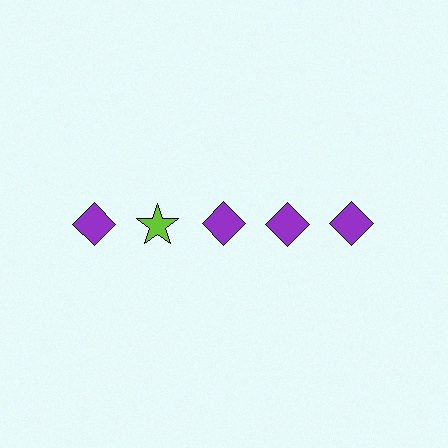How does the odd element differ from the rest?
It differs in both color (lime instead of purple) and shape (star instead of diamond).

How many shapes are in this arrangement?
There are 5 shapes arranged in a grid pattern.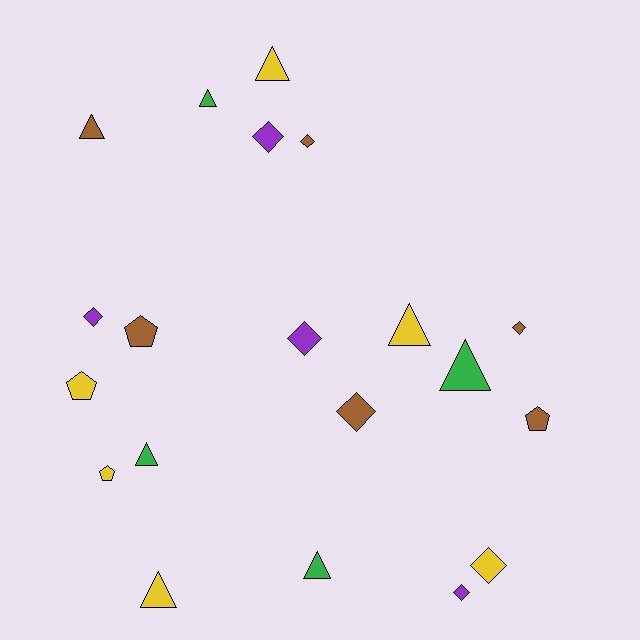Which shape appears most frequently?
Triangle, with 8 objects.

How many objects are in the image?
There are 20 objects.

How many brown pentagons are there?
There are 2 brown pentagons.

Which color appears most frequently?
Yellow, with 6 objects.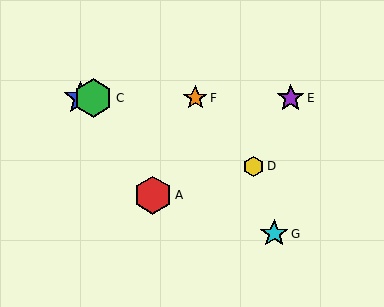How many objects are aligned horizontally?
4 objects (B, C, E, F) are aligned horizontally.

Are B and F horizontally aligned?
Yes, both are at y≈98.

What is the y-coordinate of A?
Object A is at y≈195.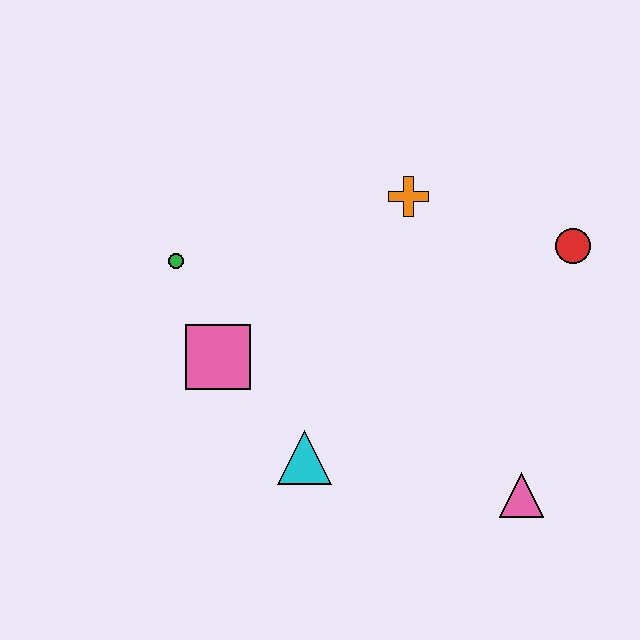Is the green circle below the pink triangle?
No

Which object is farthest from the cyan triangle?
The red circle is farthest from the cyan triangle.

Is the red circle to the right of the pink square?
Yes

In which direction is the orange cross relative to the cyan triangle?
The orange cross is above the cyan triangle.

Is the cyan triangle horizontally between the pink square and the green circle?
No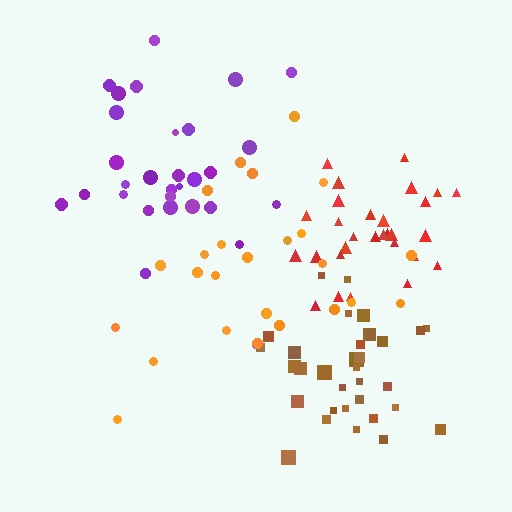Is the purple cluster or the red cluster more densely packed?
Red.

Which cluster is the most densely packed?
Red.